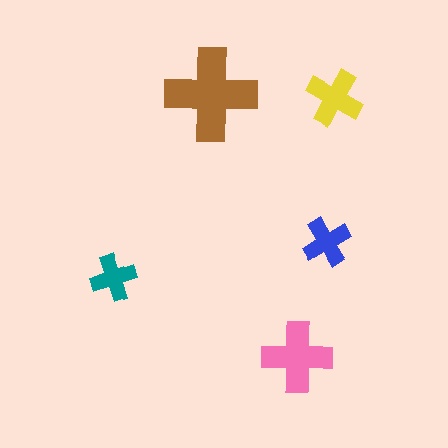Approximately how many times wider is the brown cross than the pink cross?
About 1.5 times wider.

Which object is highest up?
The brown cross is topmost.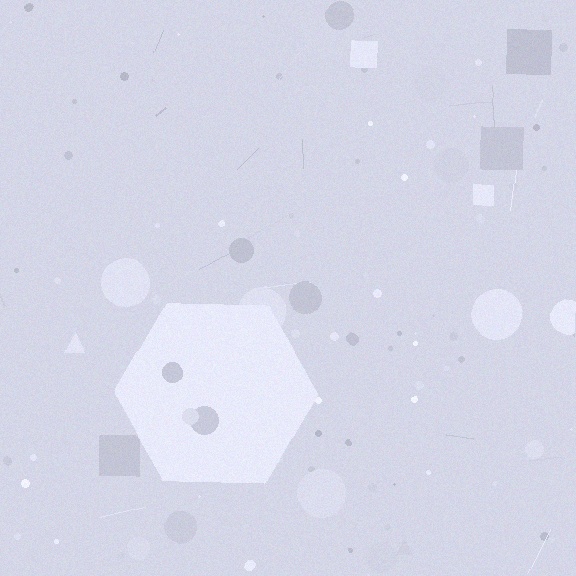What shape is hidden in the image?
A hexagon is hidden in the image.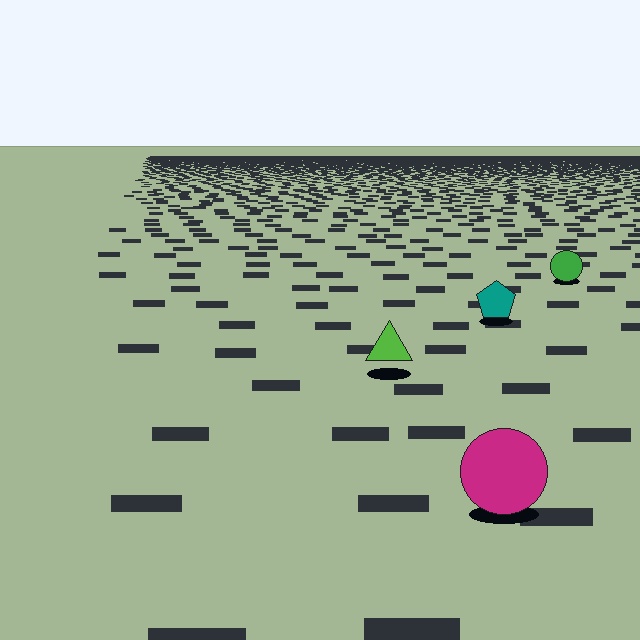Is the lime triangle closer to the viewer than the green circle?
Yes. The lime triangle is closer — you can tell from the texture gradient: the ground texture is coarser near it.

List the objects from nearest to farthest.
From nearest to farthest: the magenta circle, the lime triangle, the teal pentagon, the green circle.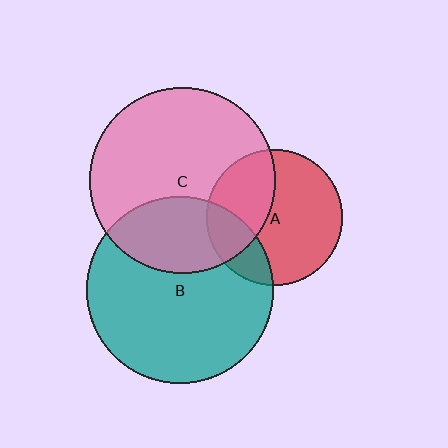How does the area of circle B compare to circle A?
Approximately 1.9 times.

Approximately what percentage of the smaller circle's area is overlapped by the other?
Approximately 30%.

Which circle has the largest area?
Circle B (teal).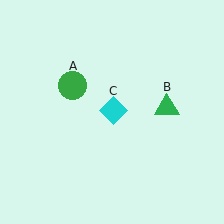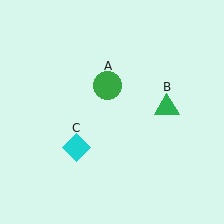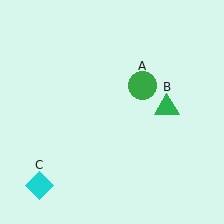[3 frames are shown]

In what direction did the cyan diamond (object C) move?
The cyan diamond (object C) moved down and to the left.